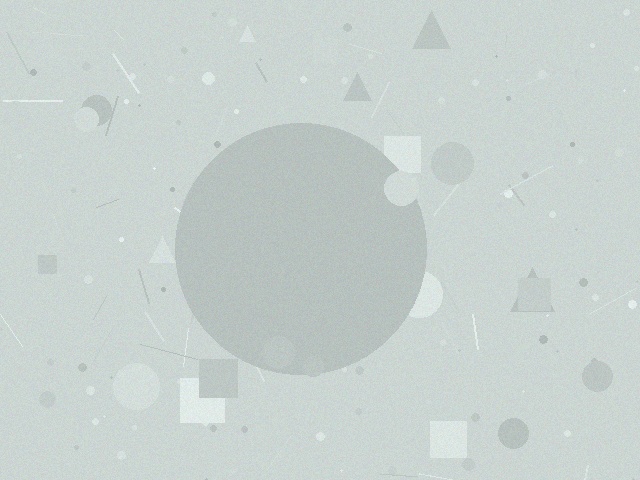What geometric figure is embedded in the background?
A circle is embedded in the background.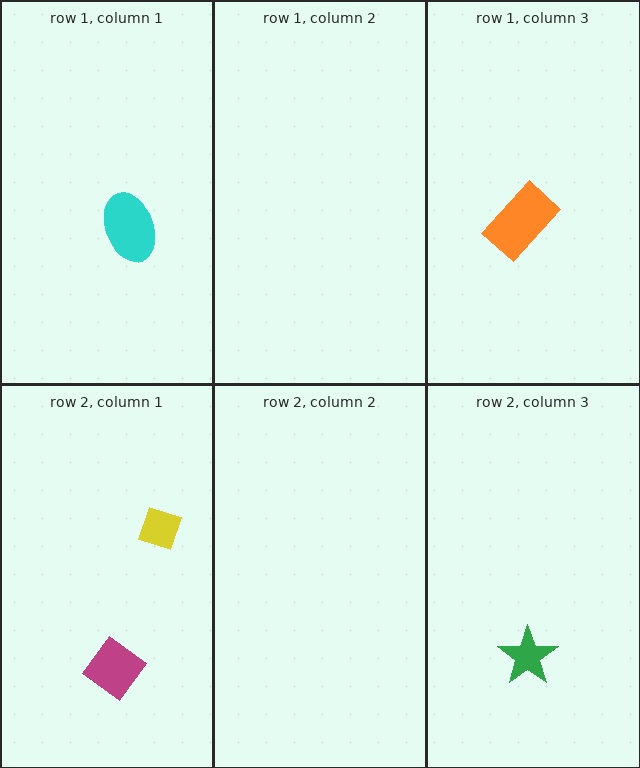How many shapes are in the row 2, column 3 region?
1.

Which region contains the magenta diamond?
The row 2, column 1 region.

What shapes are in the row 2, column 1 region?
The yellow diamond, the magenta diamond.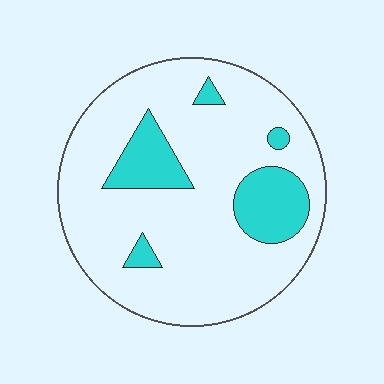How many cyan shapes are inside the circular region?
5.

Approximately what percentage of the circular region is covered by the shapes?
Approximately 20%.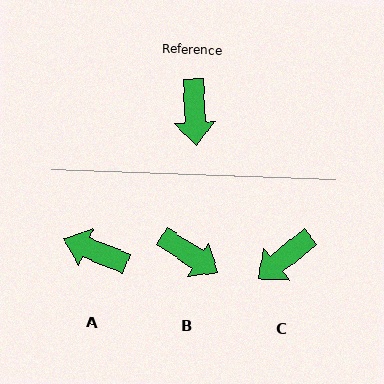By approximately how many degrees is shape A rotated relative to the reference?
Approximately 115 degrees clockwise.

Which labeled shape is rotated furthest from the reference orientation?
A, about 115 degrees away.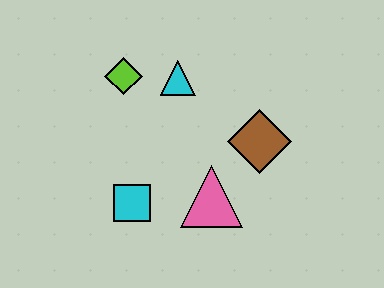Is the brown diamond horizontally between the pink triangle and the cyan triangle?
No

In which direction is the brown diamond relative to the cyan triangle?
The brown diamond is to the right of the cyan triangle.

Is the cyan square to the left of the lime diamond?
No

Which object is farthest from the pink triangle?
The lime diamond is farthest from the pink triangle.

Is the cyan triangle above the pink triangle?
Yes